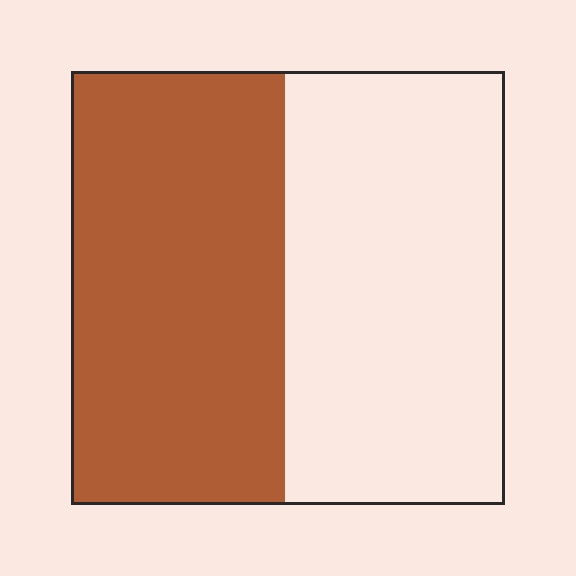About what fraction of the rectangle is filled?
About one half (1/2).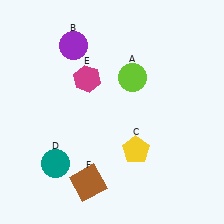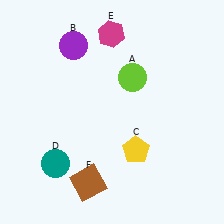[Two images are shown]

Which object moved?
The magenta hexagon (E) moved up.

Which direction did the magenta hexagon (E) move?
The magenta hexagon (E) moved up.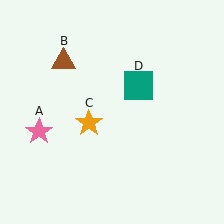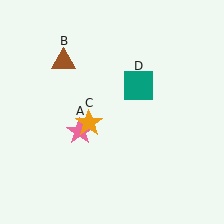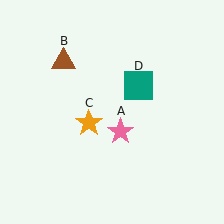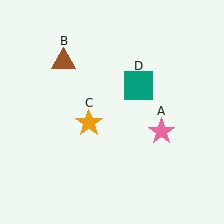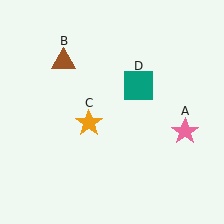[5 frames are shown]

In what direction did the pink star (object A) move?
The pink star (object A) moved right.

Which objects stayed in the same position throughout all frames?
Brown triangle (object B) and orange star (object C) and teal square (object D) remained stationary.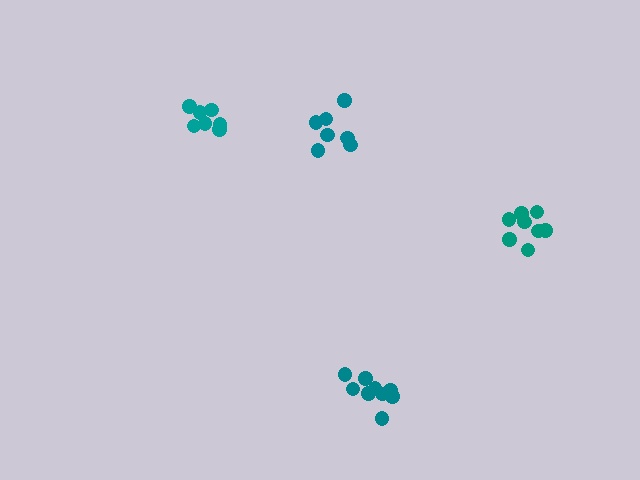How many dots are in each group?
Group 1: 8 dots, Group 2: 7 dots, Group 3: 10 dots, Group 4: 7 dots (32 total).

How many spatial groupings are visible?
There are 4 spatial groupings.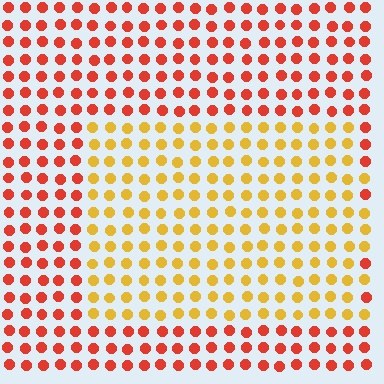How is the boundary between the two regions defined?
The boundary is defined purely by a slight shift in hue (about 42 degrees). Spacing, size, and orientation are identical on both sides.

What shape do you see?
I see a rectangle.